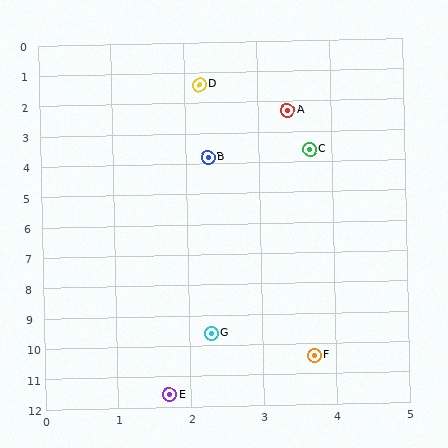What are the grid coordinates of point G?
Point G is at approximately (2.3, 9.6).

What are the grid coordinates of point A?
Point A is at approximately (3.4, 2.3).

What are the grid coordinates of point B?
Point B is at approximately (2.3, 3.8).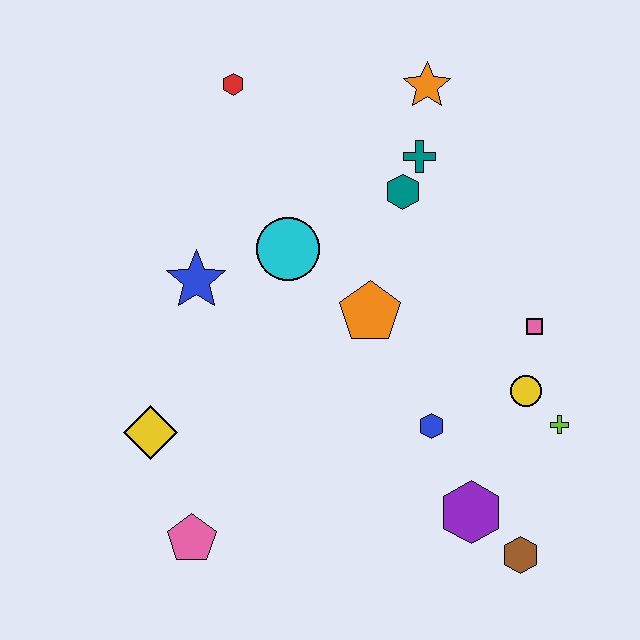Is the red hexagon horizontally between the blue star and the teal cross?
Yes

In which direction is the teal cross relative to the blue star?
The teal cross is to the right of the blue star.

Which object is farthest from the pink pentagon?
The orange star is farthest from the pink pentagon.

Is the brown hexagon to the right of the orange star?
Yes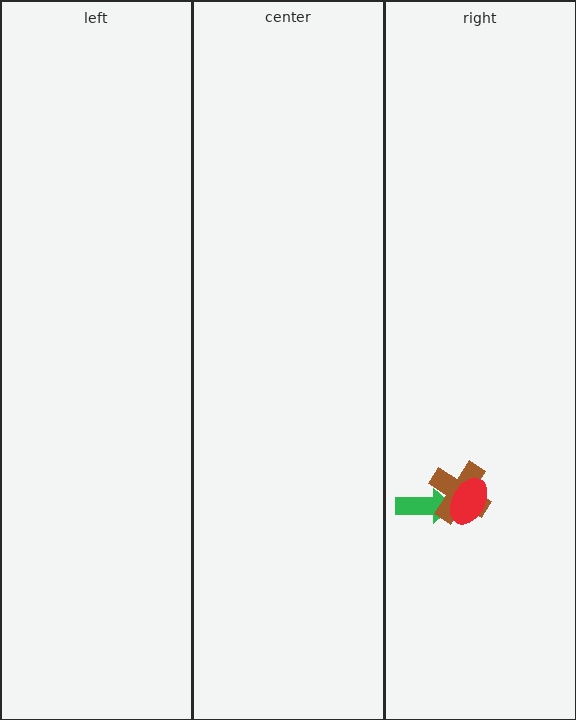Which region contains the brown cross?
The right region.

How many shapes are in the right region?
3.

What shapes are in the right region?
The green arrow, the brown cross, the red ellipse.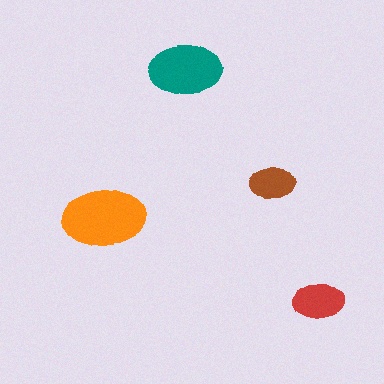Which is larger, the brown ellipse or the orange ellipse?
The orange one.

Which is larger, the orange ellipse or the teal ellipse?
The orange one.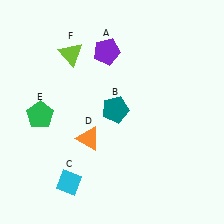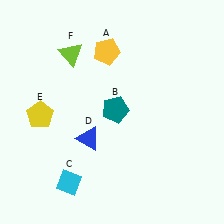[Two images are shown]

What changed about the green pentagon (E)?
In Image 1, E is green. In Image 2, it changed to yellow.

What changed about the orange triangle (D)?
In Image 1, D is orange. In Image 2, it changed to blue.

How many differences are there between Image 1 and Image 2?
There are 3 differences between the two images.